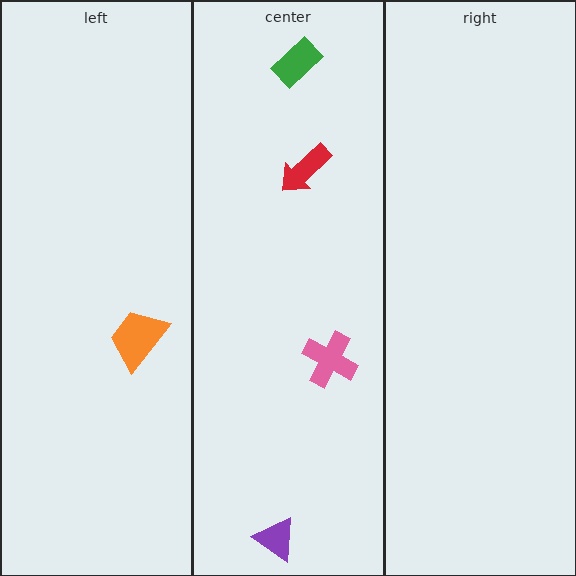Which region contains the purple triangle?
The center region.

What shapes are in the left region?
The orange trapezoid.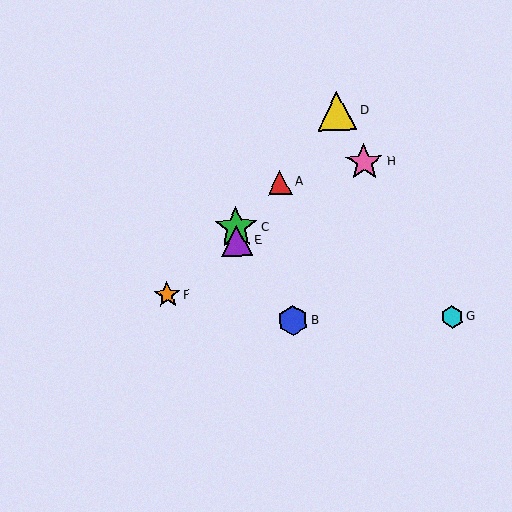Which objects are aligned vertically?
Objects C, E are aligned vertically.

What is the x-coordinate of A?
Object A is at x≈280.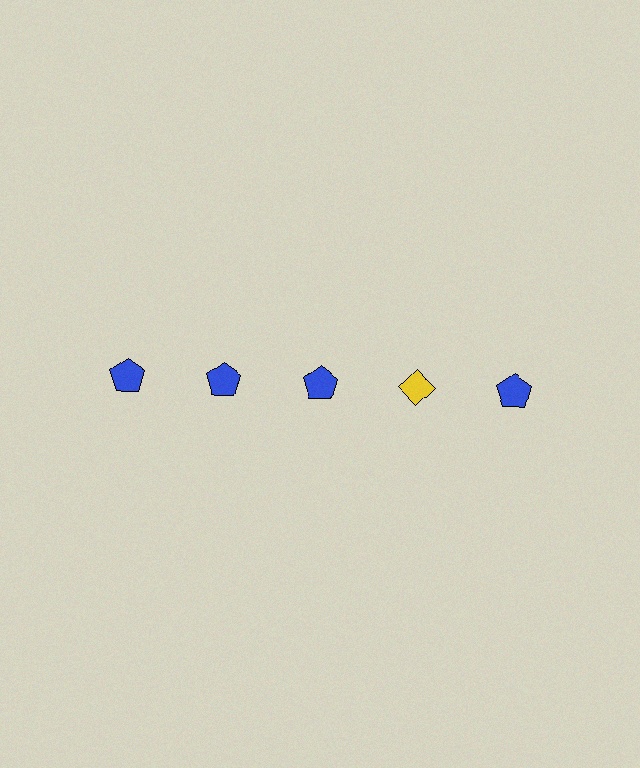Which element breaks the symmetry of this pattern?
The yellow diamond in the top row, second from right column breaks the symmetry. All other shapes are blue pentagons.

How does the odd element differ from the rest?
It differs in both color (yellow instead of blue) and shape (diamond instead of pentagon).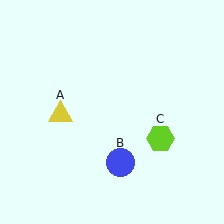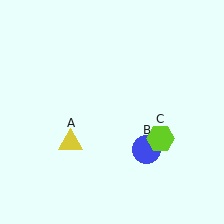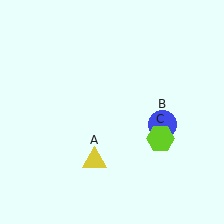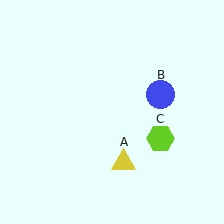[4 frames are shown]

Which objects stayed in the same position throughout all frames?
Lime hexagon (object C) remained stationary.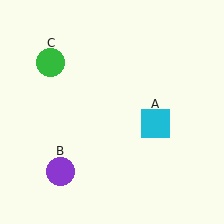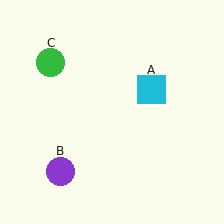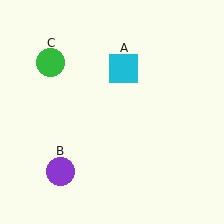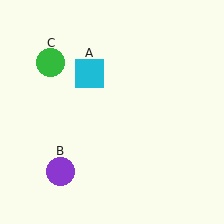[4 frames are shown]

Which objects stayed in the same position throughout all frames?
Purple circle (object B) and green circle (object C) remained stationary.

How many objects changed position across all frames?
1 object changed position: cyan square (object A).